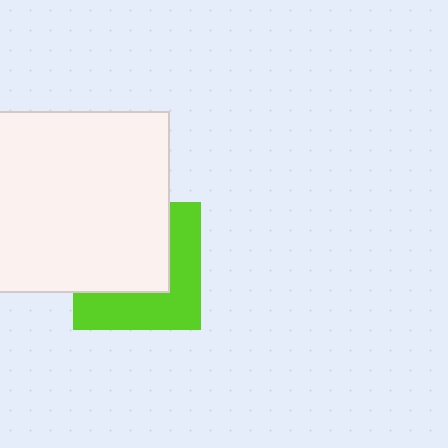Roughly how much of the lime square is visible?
About half of it is visible (roughly 46%).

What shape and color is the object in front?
The object in front is a white square.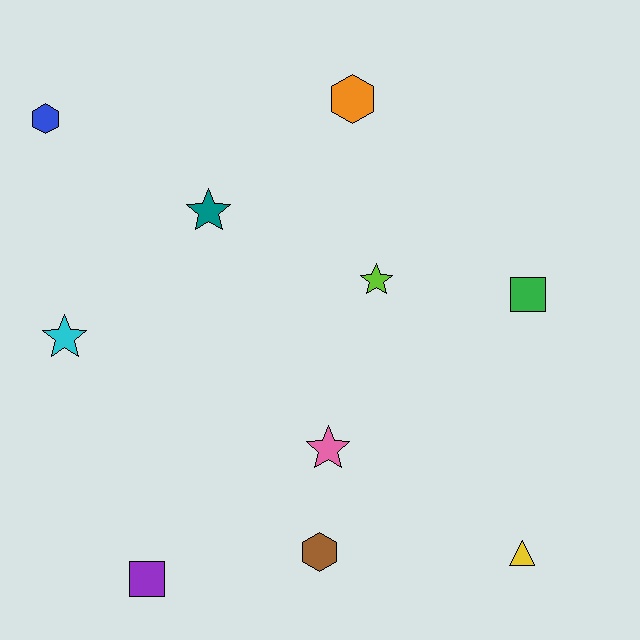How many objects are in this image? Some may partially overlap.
There are 10 objects.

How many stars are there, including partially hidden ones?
There are 4 stars.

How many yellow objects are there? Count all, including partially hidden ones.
There is 1 yellow object.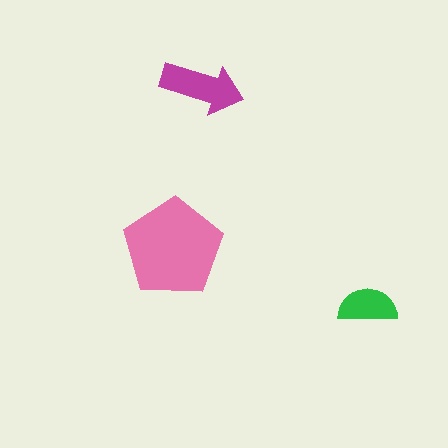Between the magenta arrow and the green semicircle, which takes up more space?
The magenta arrow.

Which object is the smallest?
The green semicircle.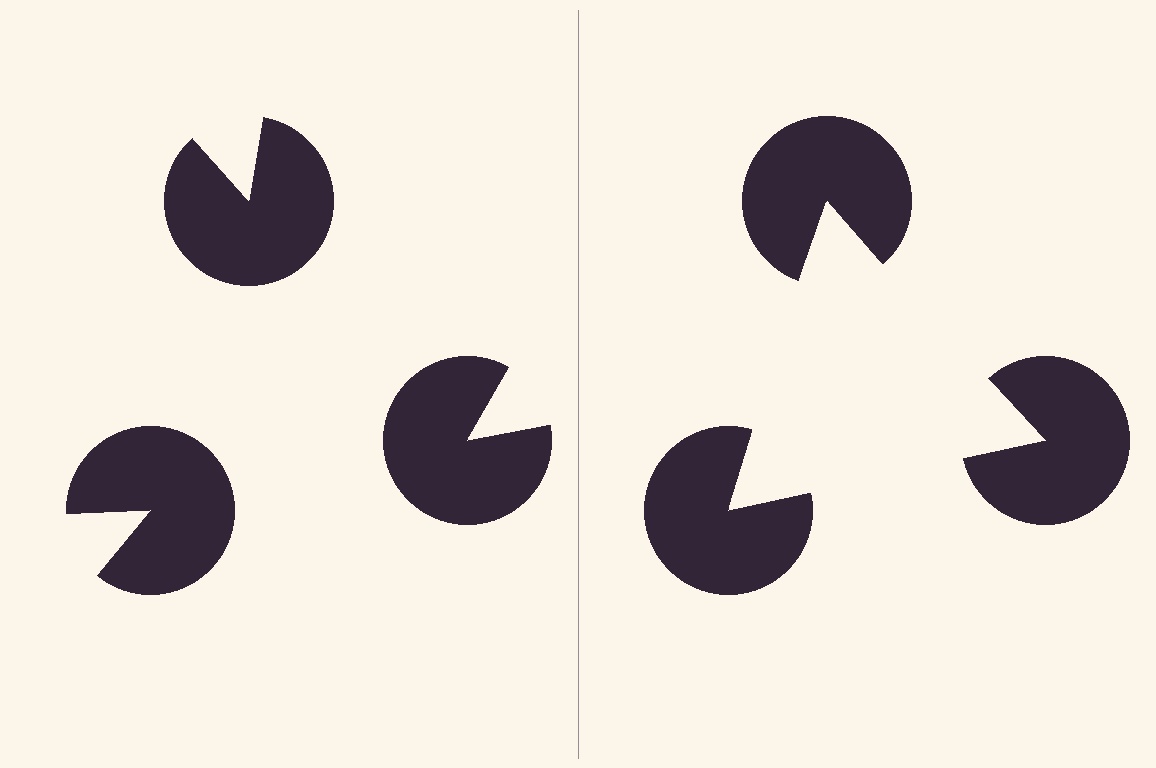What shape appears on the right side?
An illusory triangle.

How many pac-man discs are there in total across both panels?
6 — 3 on each side.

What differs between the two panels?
The pac-man discs are positioned identically on both sides; only the wedge orientations differ. On the right they align to a triangle; on the left they are misaligned.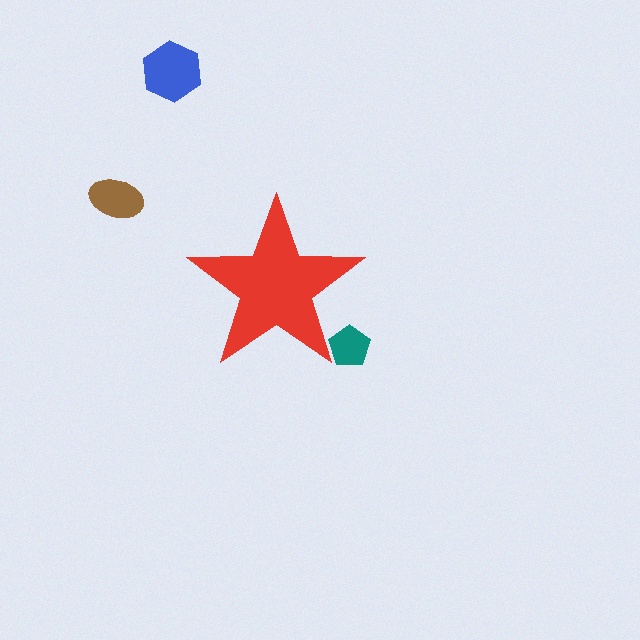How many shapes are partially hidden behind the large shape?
1 shape is partially hidden.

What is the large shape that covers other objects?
A red star.